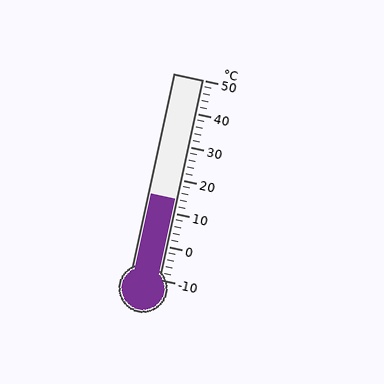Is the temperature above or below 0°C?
The temperature is above 0°C.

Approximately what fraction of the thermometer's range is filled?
The thermometer is filled to approximately 40% of its range.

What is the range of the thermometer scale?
The thermometer scale ranges from -10°C to 50°C.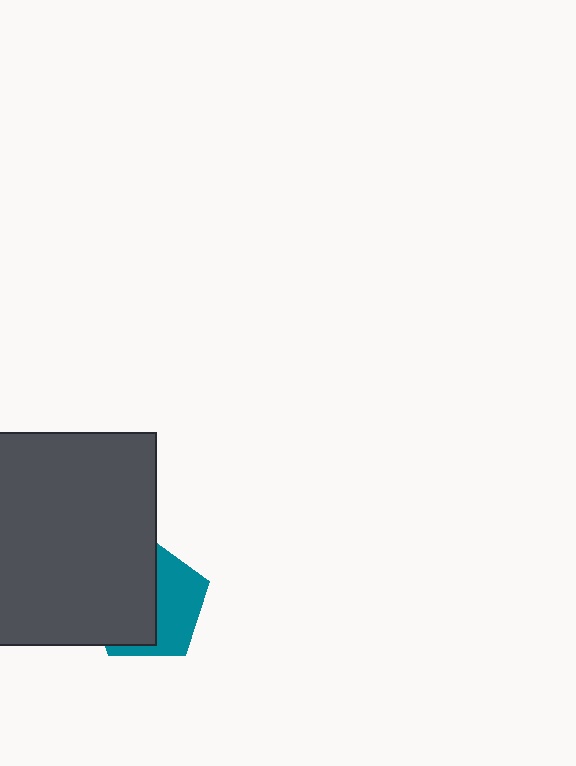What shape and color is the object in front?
The object in front is a dark gray rectangle.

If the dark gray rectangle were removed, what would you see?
You would see the complete teal pentagon.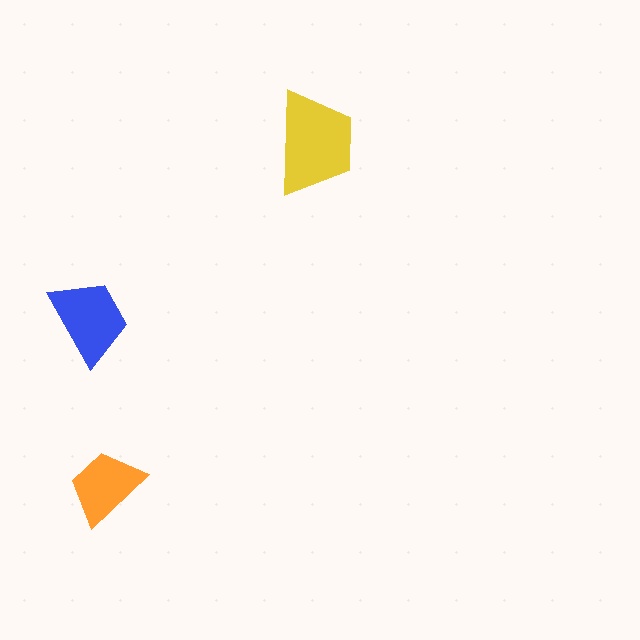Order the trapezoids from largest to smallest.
the yellow one, the blue one, the orange one.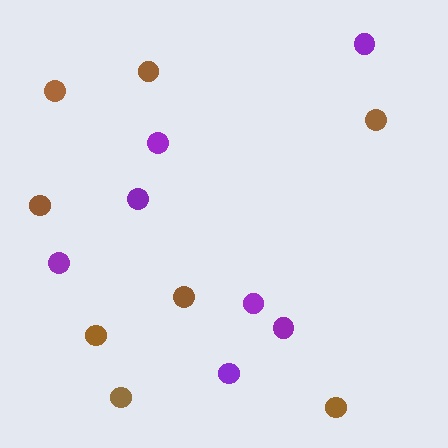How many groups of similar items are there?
There are 2 groups: one group of brown circles (8) and one group of purple circles (7).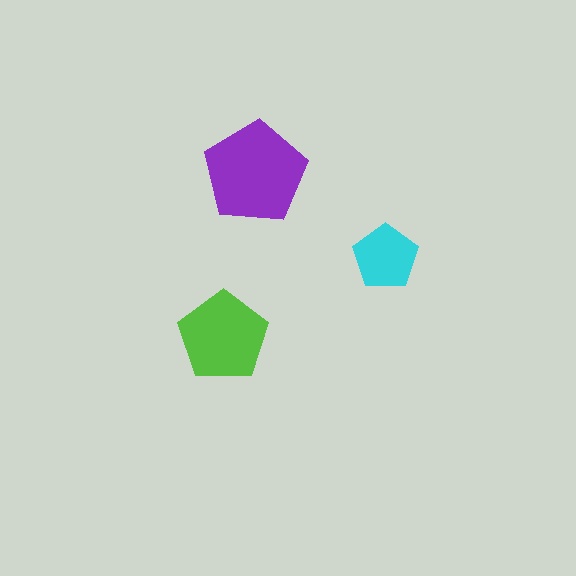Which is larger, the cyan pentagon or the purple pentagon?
The purple one.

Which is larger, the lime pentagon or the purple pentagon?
The purple one.